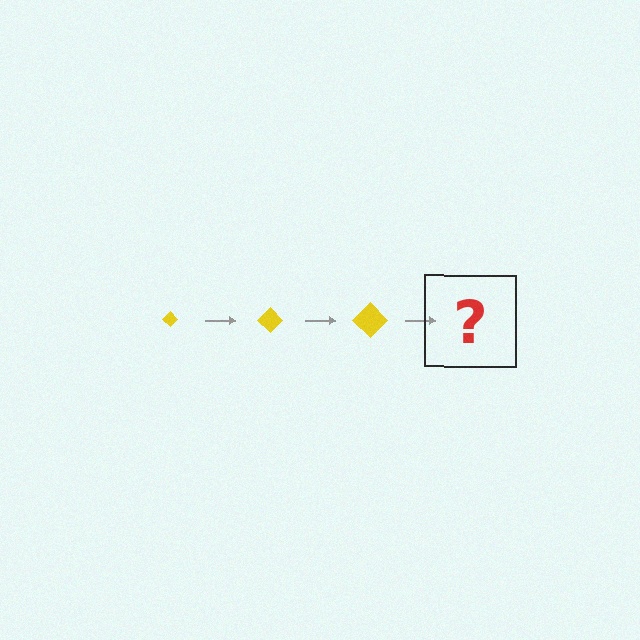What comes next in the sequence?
The next element should be a yellow diamond, larger than the previous one.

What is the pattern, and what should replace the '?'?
The pattern is that the diamond gets progressively larger each step. The '?' should be a yellow diamond, larger than the previous one.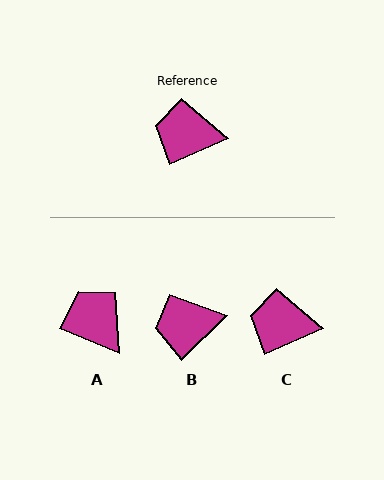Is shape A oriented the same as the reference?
No, it is off by about 47 degrees.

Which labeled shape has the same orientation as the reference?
C.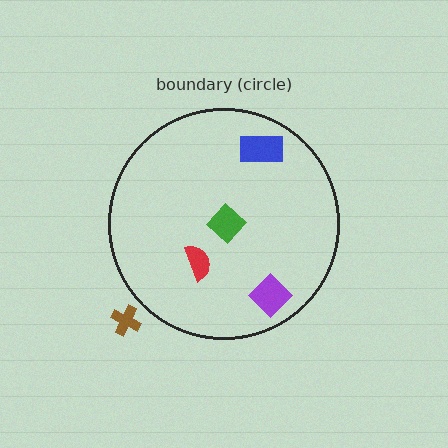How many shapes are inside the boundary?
4 inside, 1 outside.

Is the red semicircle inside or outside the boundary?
Inside.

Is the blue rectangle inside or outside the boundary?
Inside.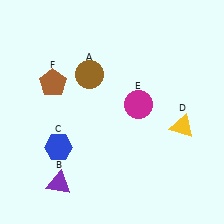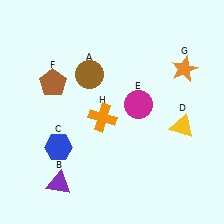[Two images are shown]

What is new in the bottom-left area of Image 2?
An orange cross (H) was added in the bottom-left area of Image 2.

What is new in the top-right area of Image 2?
An orange star (G) was added in the top-right area of Image 2.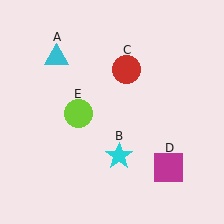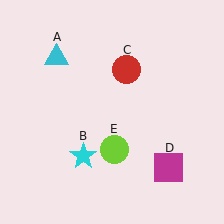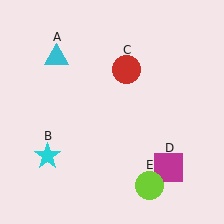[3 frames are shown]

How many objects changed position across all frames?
2 objects changed position: cyan star (object B), lime circle (object E).